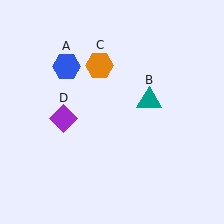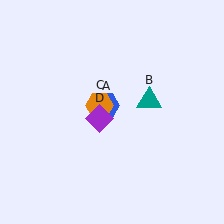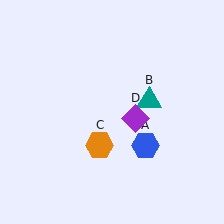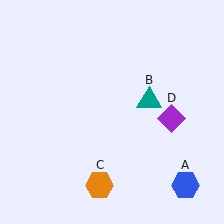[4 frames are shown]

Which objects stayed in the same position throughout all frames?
Teal triangle (object B) remained stationary.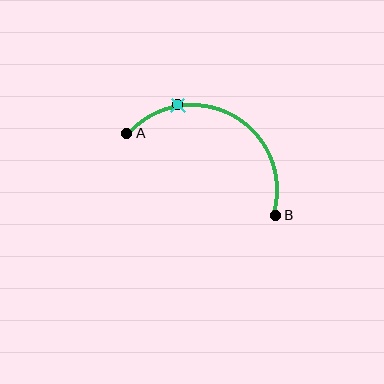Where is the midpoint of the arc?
The arc midpoint is the point on the curve farthest from the straight line joining A and B. It sits above that line.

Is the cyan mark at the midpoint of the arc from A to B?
No. The cyan mark lies on the arc but is closer to endpoint A. The arc midpoint would be at the point on the curve equidistant along the arc from both A and B.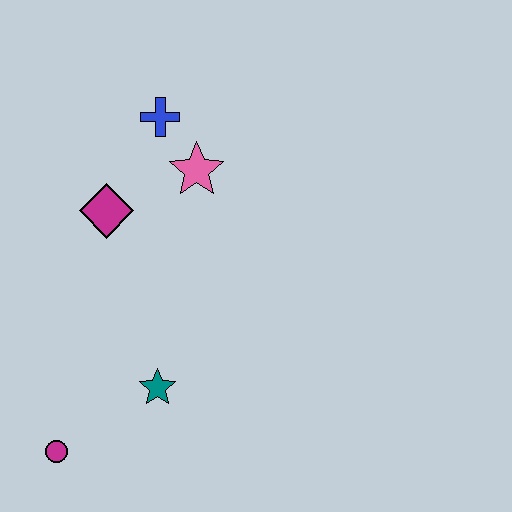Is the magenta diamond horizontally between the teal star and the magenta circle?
Yes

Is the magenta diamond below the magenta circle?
No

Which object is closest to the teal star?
The magenta circle is closest to the teal star.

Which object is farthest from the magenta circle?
The blue cross is farthest from the magenta circle.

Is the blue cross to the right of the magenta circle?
Yes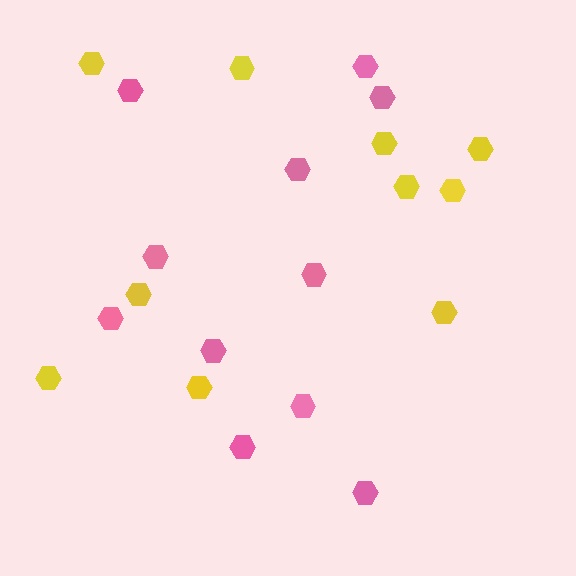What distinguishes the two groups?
There are 2 groups: one group of pink hexagons (11) and one group of yellow hexagons (10).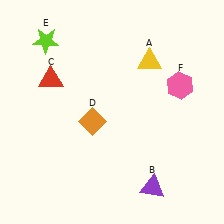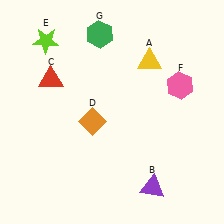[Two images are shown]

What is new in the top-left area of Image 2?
A green hexagon (G) was added in the top-left area of Image 2.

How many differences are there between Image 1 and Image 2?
There is 1 difference between the two images.